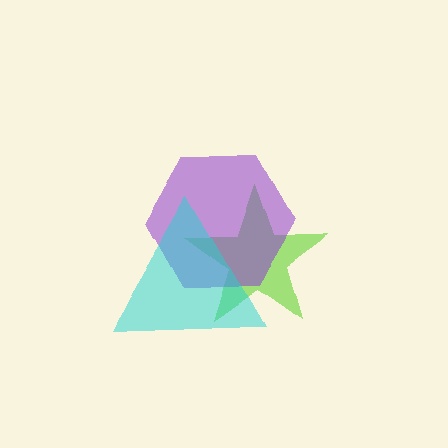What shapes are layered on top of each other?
The layered shapes are: a lime star, a purple hexagon, a cyan triangle.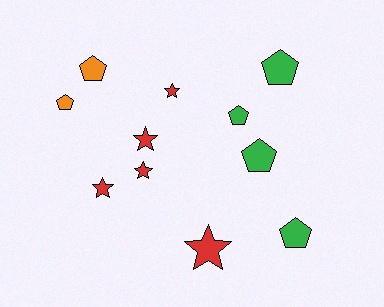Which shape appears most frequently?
Pentagon, with 6 objects.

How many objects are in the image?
There are 11 objects.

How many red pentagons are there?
There are no red pentagons.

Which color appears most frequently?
Red, with 5 objects.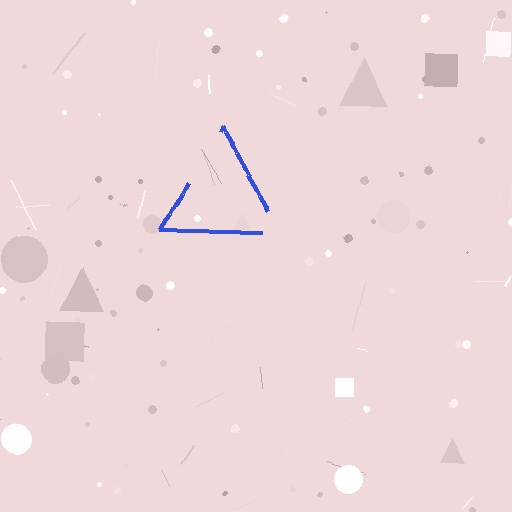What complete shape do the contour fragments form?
The contour fragments form a triangle.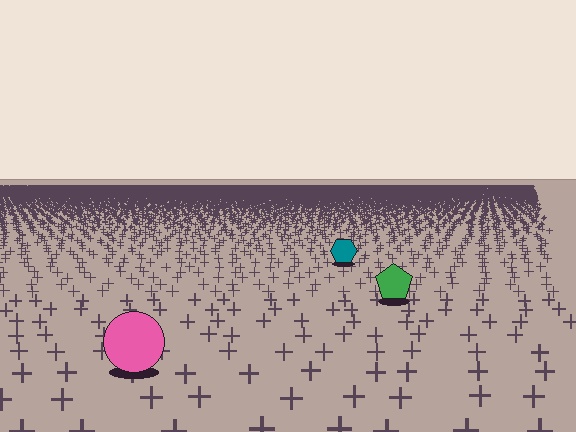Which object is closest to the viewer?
The pink circle is closest. The texture marks near it are larger and more spread out.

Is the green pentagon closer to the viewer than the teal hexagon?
Yes. The green pentagon is closer — you can tell from the texture gradient: the ground texture is coarser near it.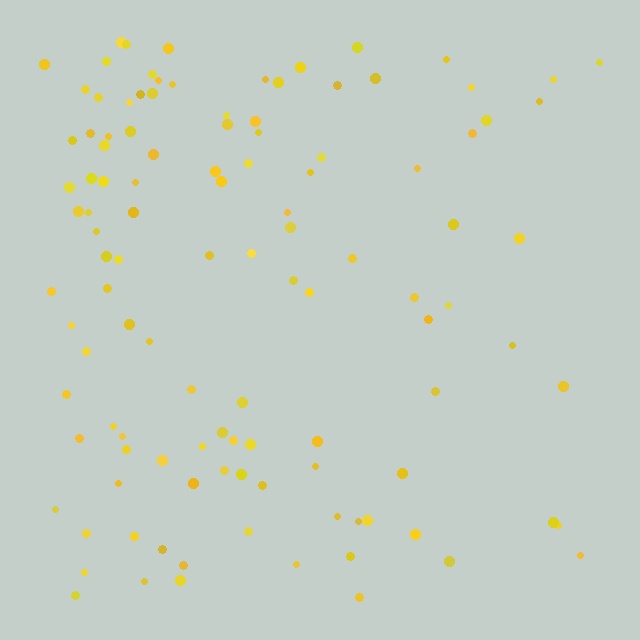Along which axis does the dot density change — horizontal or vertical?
Horizontal.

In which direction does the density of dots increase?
From right to left, with the left side densest.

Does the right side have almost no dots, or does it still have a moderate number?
Still a moderate number, just noticeably fewer than the left.